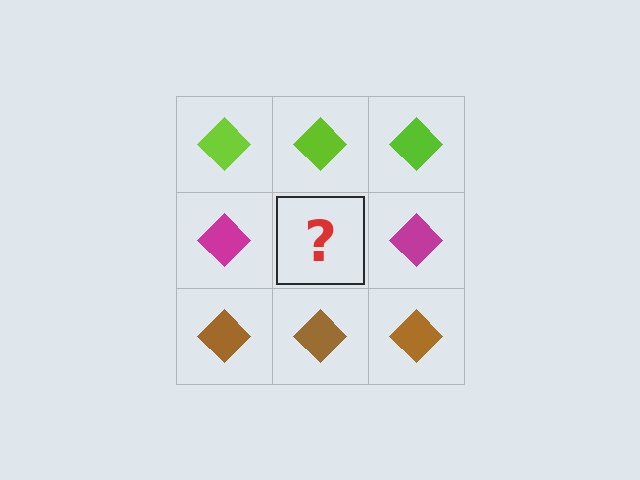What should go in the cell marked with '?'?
The missing cell should contain a magenta diamond.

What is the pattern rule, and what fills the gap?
The rule is that each row has a consistent color. The gap should be filled with a magenta diamond.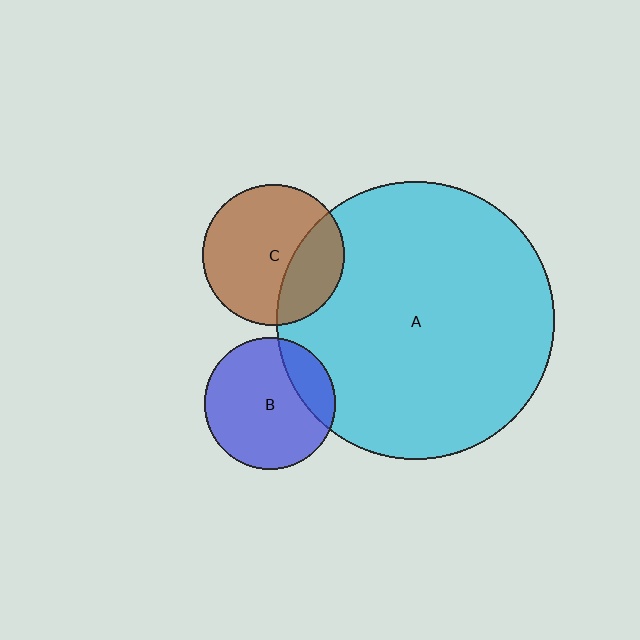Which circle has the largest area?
Circle A (cyan).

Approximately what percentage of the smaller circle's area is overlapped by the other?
Approximately 30%.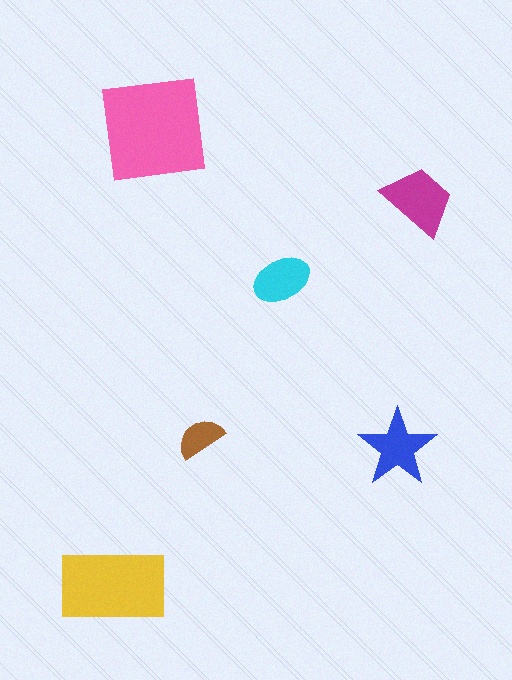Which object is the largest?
The pink square.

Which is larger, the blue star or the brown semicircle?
The blue star.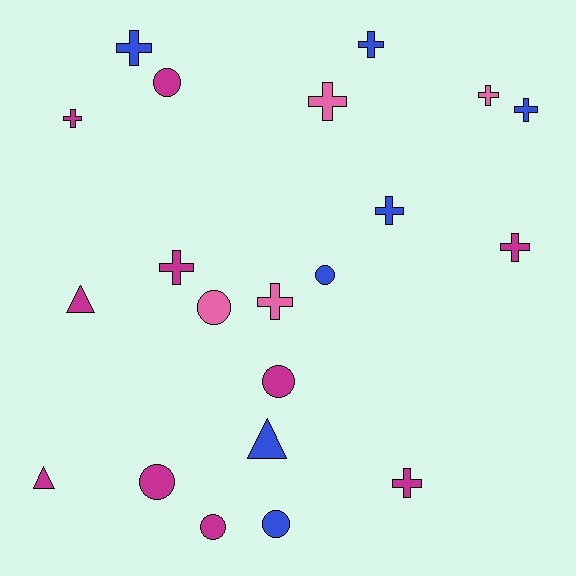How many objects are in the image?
There are 21 objects.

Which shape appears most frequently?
Cross, with 11 objects.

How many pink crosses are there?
There are 3 pink crosses.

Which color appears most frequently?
Magenta, with 10 objects.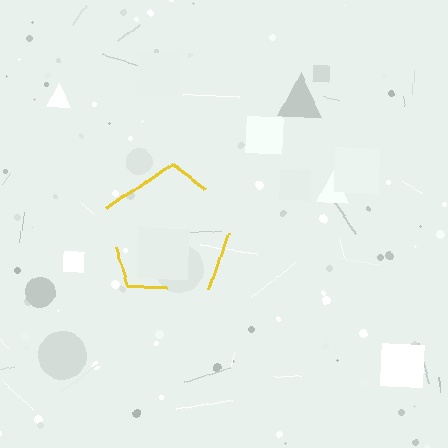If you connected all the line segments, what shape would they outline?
They would outline a pentagon.